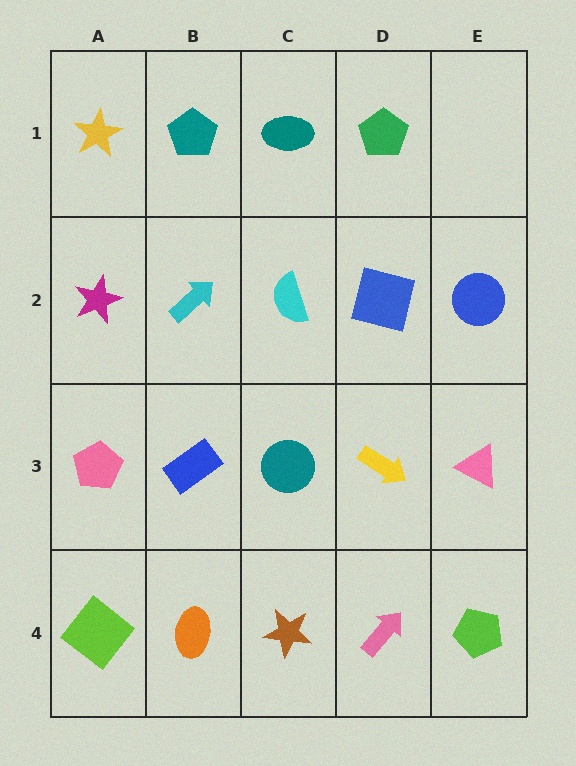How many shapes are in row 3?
5 shapes.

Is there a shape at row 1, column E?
No, that cell is empty.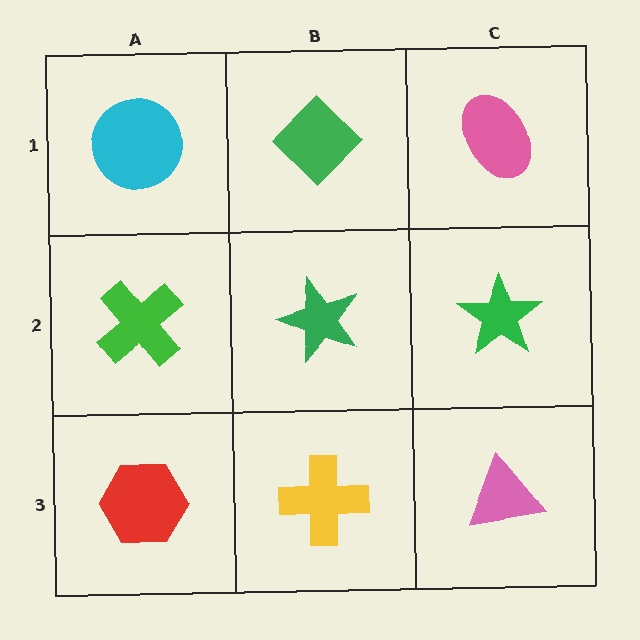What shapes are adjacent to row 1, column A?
A green cross (row 2, column A), a green diamond (row 1, column B).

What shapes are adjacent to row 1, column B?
A green star (row 2, column B), a cyan circle (row 1, column A), a pink ellipse (row 1, column C).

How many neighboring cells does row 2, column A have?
3.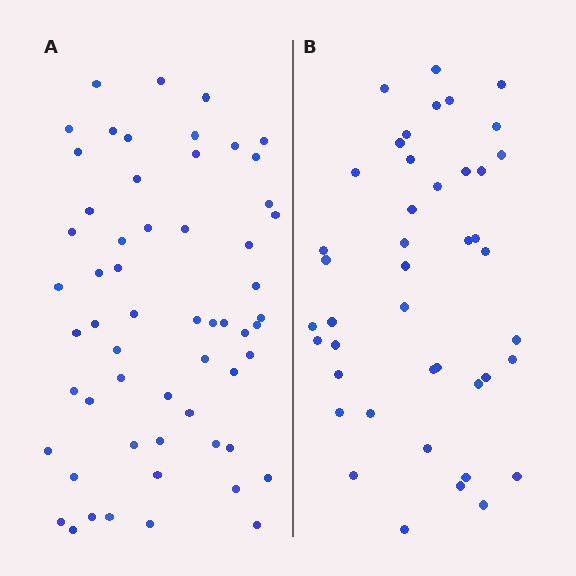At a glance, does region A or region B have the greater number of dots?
Region A (the left region) has more dots.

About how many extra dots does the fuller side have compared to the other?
Region A has approximately 15 more dots than region B.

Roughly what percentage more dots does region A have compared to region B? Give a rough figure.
About 35% more.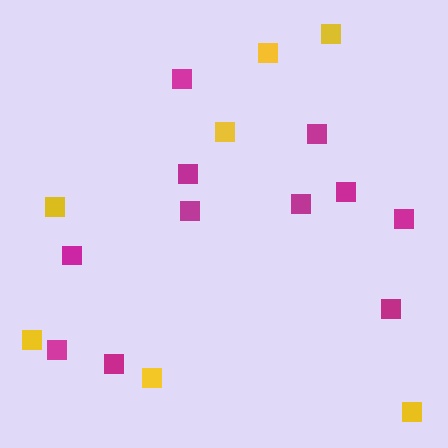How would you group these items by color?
There are 2 groups: one group of yellow squares (7) and one group of magenta squares (11).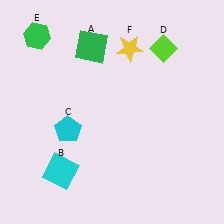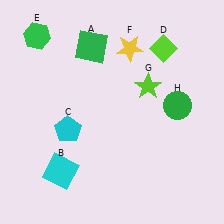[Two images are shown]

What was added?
A lime star (G), a green circle (H) were added in Image 2.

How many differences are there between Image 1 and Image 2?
There are 2 differences between the two images.